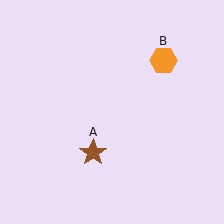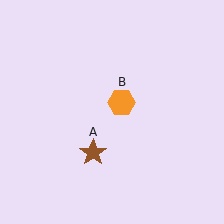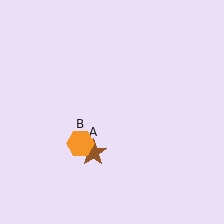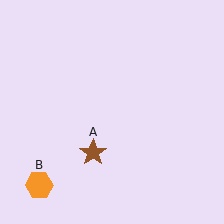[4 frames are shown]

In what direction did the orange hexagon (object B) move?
The orange hexagon (object B) moved down and to the left.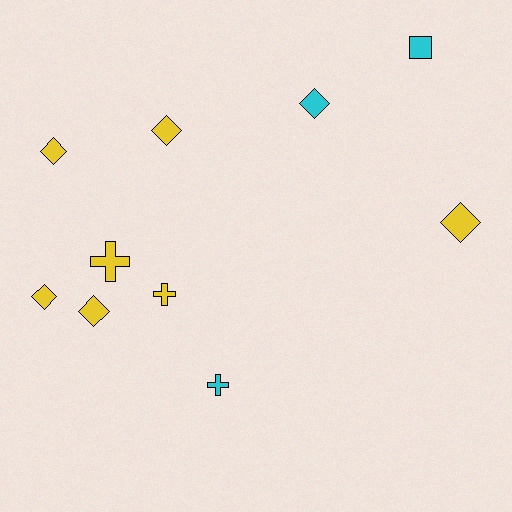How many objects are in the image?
There are 10 objects.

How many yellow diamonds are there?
There are 5 yellow diamonds.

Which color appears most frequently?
Yellow, with 7 objects.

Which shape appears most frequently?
Diamond, with 6 objects.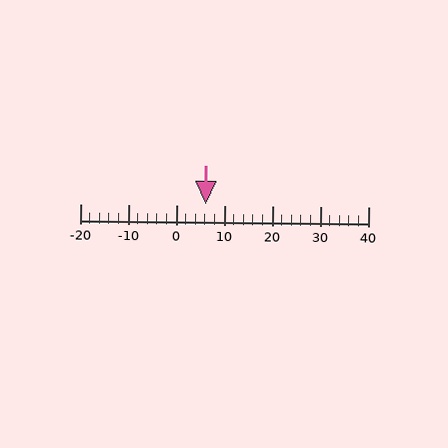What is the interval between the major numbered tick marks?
The major tick marks are spaced 10 units apart.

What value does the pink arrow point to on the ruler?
The pink arrow points to approximately 6.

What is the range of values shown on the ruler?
The ruler shows values from -20 to 40.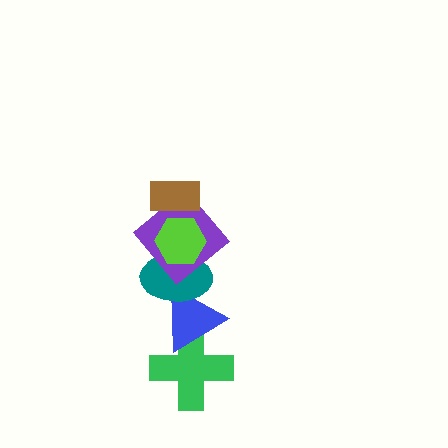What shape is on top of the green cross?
The blue triangle is on top of the green cross.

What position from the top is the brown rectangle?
The brown rectangle is 1st from the top.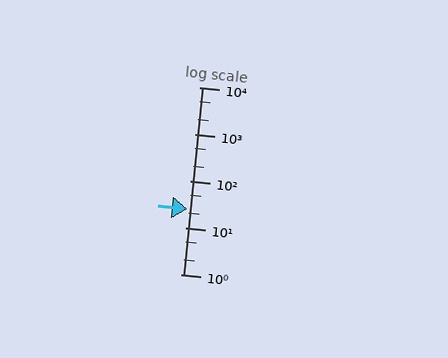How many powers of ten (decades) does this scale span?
The scale spans 4 decades, from 1 to 10000.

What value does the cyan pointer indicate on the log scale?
The pointer indicates approximately 25.